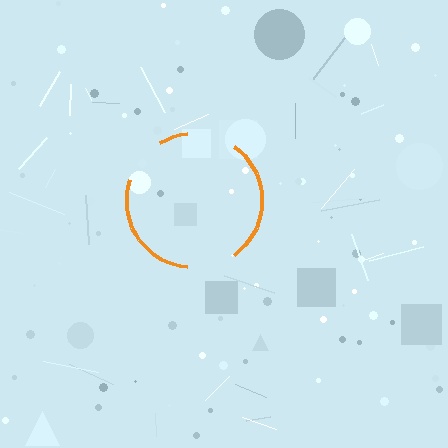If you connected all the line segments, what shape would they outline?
They would outline a circle.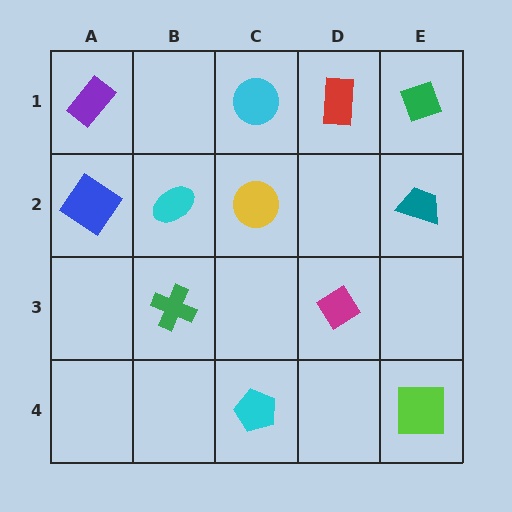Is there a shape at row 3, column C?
No, that cell is empty.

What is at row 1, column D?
A red rectangle.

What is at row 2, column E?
A teal trapezoid.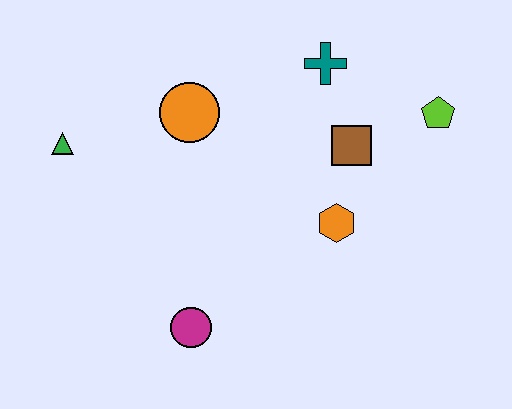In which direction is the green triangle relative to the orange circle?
The green triangle is to the left of the orange circle.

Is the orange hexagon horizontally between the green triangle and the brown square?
Yes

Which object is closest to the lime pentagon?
The brown square is closest to the lime pentagon.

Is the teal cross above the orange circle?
Yes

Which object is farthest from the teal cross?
The magenta circle is farthest from the teal cross.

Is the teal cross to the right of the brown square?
No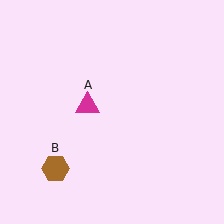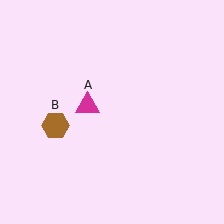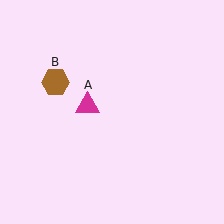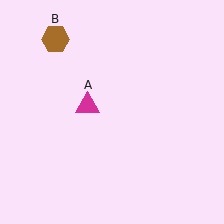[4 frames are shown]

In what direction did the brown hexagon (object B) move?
The brown hexagon (object B) moved up.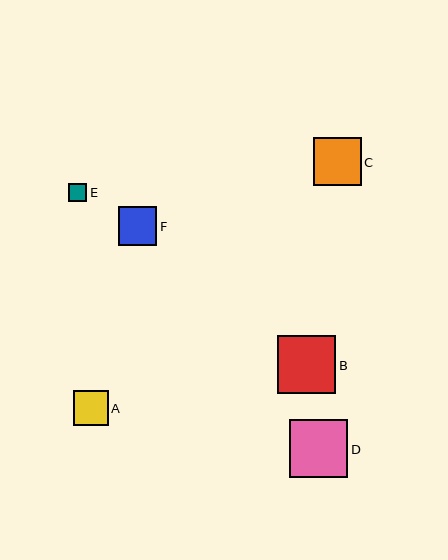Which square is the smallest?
Square E is the smallest with a size of approximately 18 pixels.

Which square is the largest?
Square B is the largest with a size of approximately 59 pixels.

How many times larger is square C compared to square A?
Square C is approximately 1.4 times the size of square A.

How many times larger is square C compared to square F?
Square C is approximately 1.3 times the size of square F.